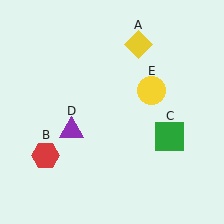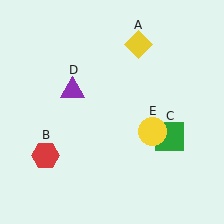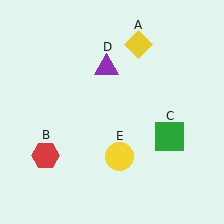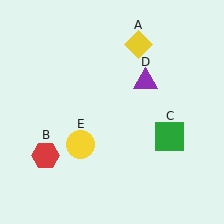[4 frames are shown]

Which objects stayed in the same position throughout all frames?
Yellow diamond (object A) and red hexagon (object B) and green square (object C) remained stationary.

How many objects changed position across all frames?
2 objects changed position: purple triangle (object D), yellow circle (object E).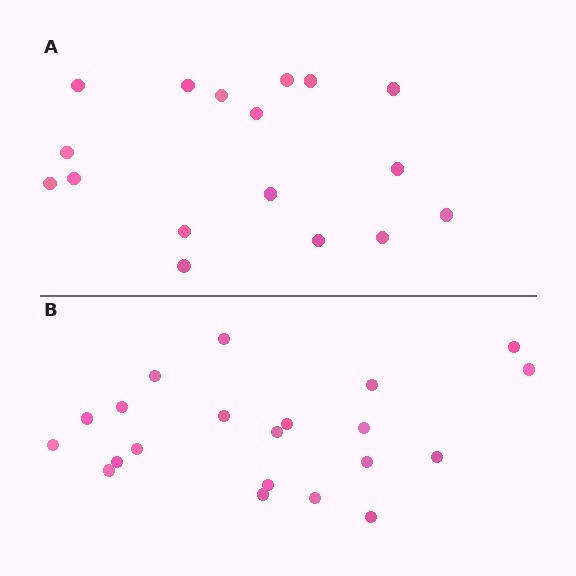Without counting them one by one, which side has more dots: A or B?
Region B (the bottom region) has more dots.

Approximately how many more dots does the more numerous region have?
Region B has about 4 more dots than region A.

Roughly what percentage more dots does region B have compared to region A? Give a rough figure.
About 25% more.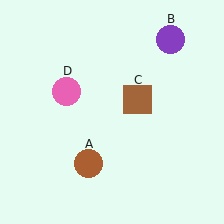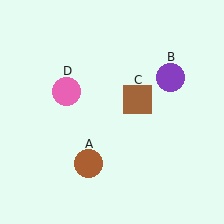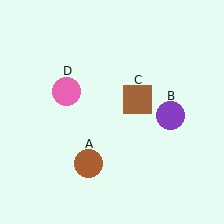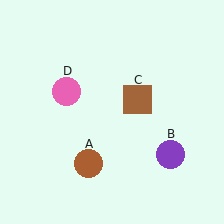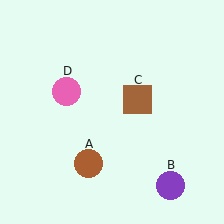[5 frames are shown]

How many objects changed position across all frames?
1 object changed position: purple circle (object B).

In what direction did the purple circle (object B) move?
The purple circle (object B) moved down.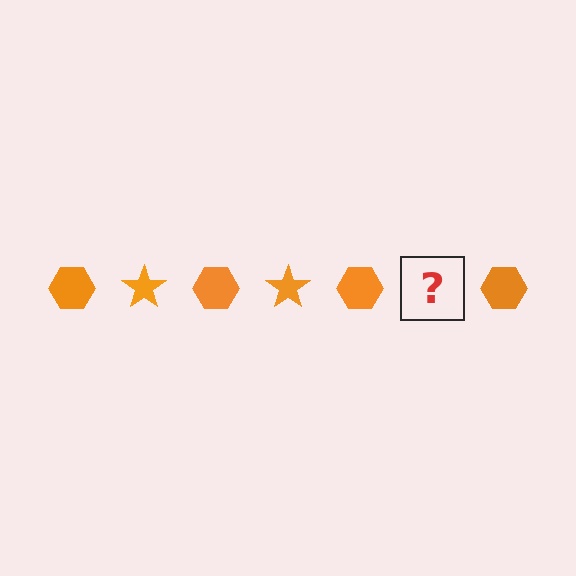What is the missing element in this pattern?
The missing element is an orange star.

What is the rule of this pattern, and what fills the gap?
The rule is that the pattern cycles through hexagon, star shapes in orange. The gap should be filled with an orange star.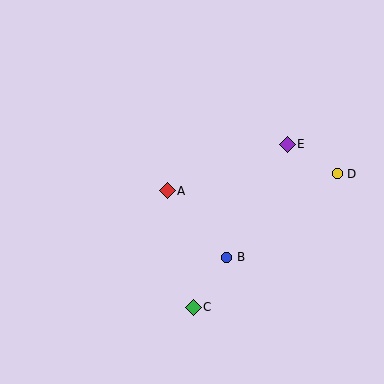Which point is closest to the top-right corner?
Point E is closest to the top-right corner.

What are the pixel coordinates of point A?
Point A is at (167, 191).